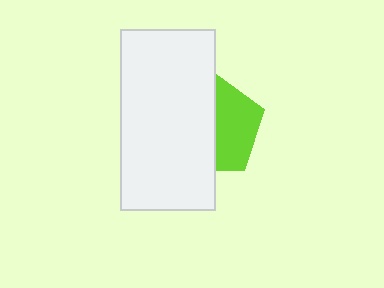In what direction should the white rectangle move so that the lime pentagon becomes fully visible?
The white rectangle should move left. That is the shortest direction to clear the overlap and leave the lime pentagon fully visible.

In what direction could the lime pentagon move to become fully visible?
The lime pentagon could move right. That would shift it out from behind the white rectangle entirely.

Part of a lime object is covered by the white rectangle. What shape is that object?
It is a pentagon.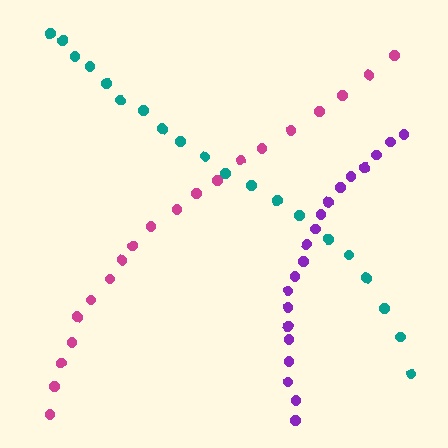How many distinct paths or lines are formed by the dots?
There are 3 distinct paths.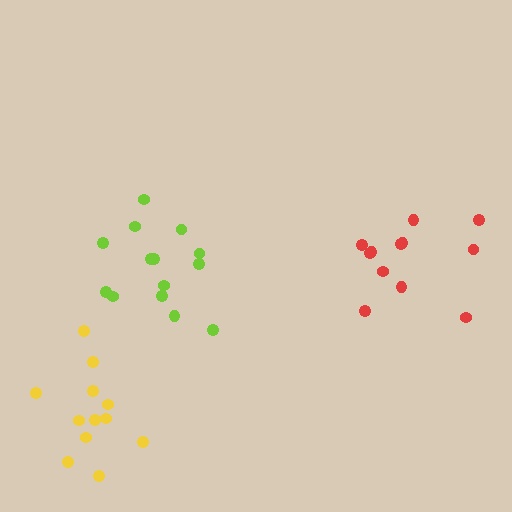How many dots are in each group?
Group 1: 12 dots, Group 2: 12 dots, Group 3: 14 dots (38 total).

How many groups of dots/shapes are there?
There are 3 groups.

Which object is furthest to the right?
The red cluster is rightmost.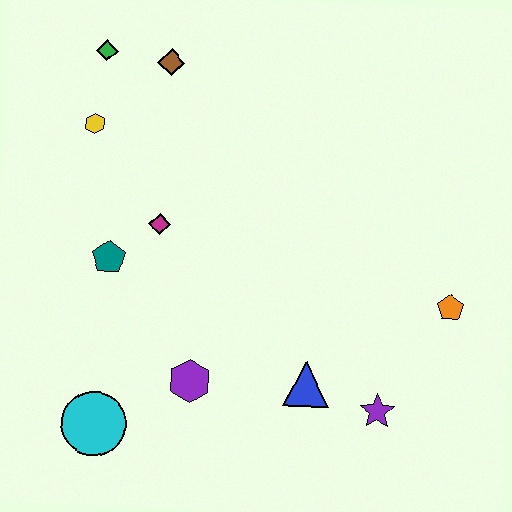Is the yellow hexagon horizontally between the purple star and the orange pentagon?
No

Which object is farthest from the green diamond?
The purple star is farthest from the green diamond.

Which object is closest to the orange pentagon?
The purple star is closest to the orange pentagon.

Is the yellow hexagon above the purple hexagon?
Yes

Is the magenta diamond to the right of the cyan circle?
Yes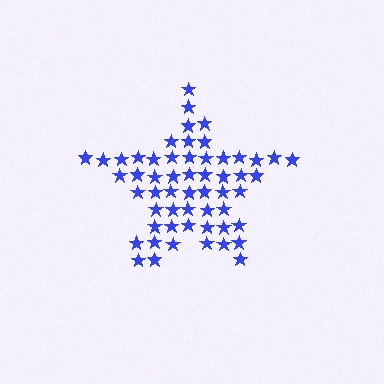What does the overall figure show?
The overall figure shows a star.